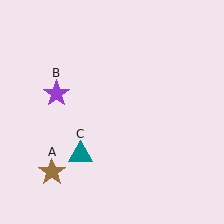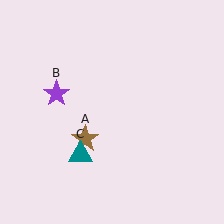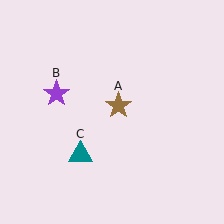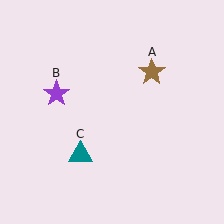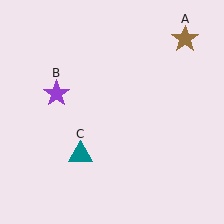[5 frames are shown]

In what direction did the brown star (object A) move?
The brown star (object A) moved up and to the right.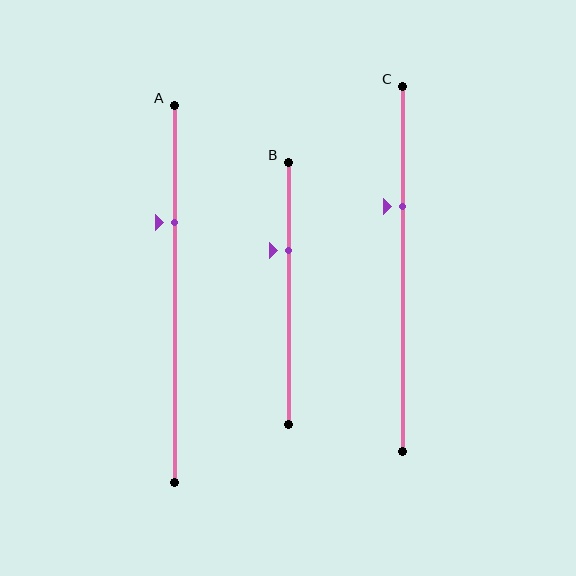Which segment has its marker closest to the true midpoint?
Segment B has its marker closest to the true midpoint.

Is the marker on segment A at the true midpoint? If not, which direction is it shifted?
No, the marker on segment A is shifted upward by about 19% of the segment length.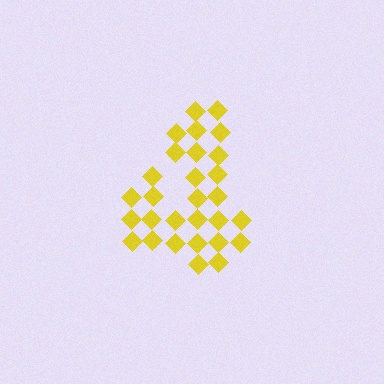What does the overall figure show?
The overall figure shows the digit 4.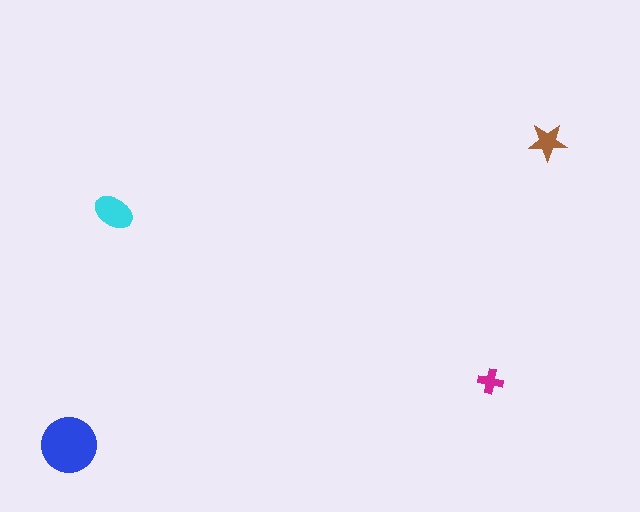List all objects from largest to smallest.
The blue circle, the cyan ellipse, the brown star, the magenta cross.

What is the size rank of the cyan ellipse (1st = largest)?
2nd.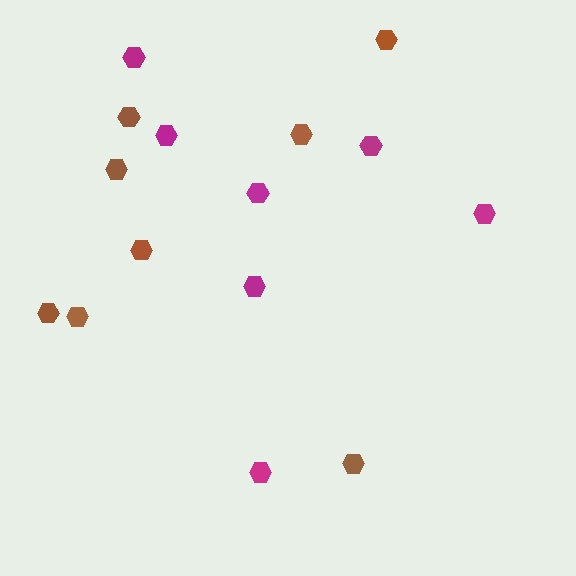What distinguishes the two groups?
There are 2 groups: one group of brown hexagons (8) and one group of magenta hexagons (7).